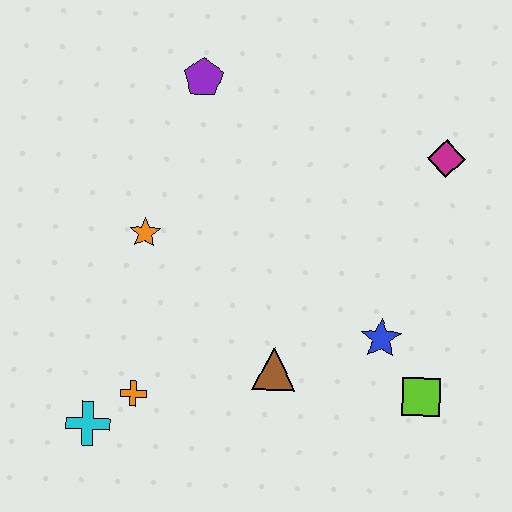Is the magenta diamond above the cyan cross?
Yes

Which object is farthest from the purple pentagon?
The lime square is farthest from the purple pentagon.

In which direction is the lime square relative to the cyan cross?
The lime square is to the right of the cyan cross.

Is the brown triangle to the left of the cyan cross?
No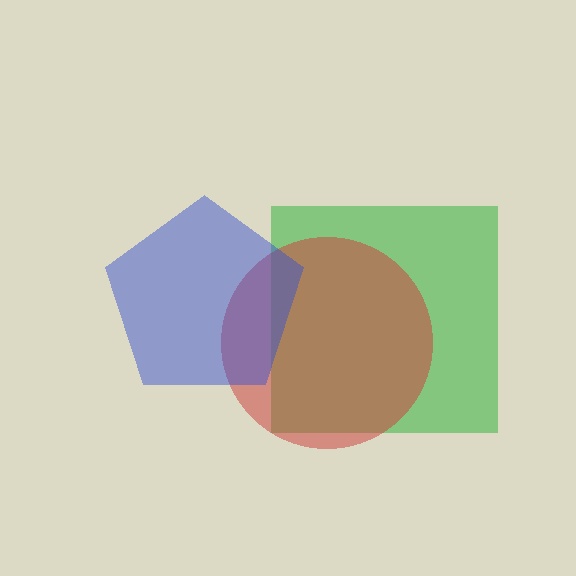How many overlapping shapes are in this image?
There are 3 overlapping shapes in the image.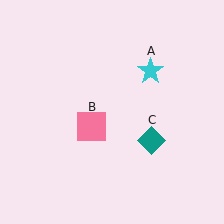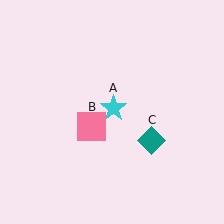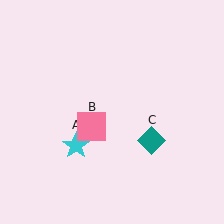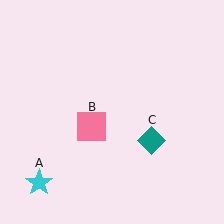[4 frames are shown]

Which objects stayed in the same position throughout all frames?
Pink square (object B) and teal diamond (object C) remained stationary.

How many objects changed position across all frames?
1 object changed position: cyan star (object A).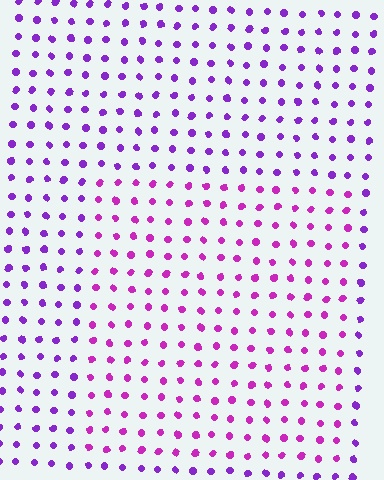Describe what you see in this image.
The image is filled with small purple elements in a uniform arrangement. A rectangle-shaped region is visible where the elements are tinted to a slightly different hue, forming a subtle color boundary.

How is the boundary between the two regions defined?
The boundary is defined purely by a slight shift in hue (about 29 degrees). Spacing, size, and orientation are identical on both sides.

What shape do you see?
I see a rectangle.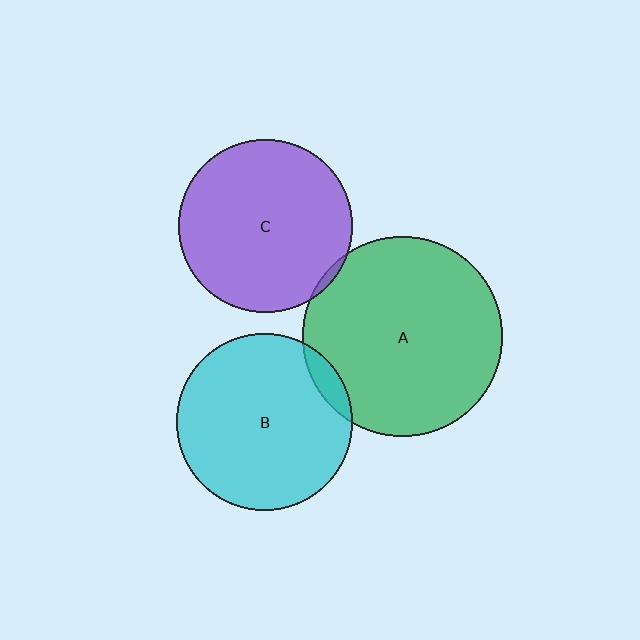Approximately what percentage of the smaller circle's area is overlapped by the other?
Approximately 5%.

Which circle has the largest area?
Circle A (green).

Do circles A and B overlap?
Yes.